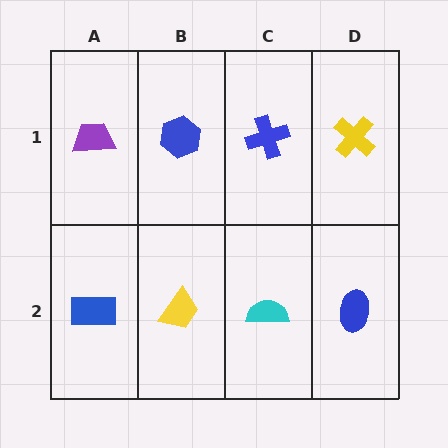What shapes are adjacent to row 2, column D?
A yellow cross (row 1, column D), a cyan semicircle (row 2, column C).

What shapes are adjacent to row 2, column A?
A purple trapezoid (row 1, column A), a yellow trapezoid (row 2, column B).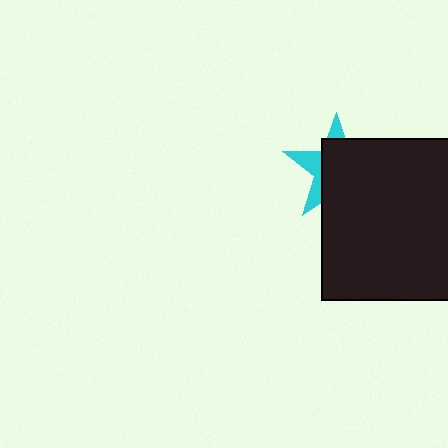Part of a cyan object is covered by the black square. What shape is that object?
It is a star.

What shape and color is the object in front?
The object in front is a black square.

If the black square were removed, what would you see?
You would see the complete cyan star.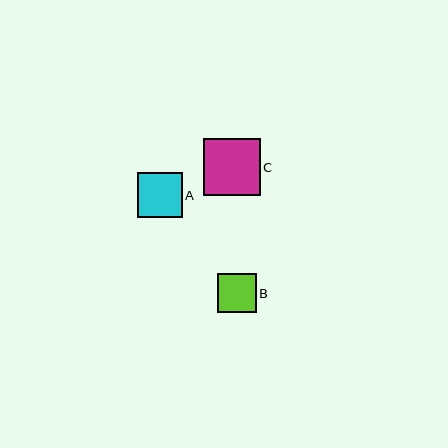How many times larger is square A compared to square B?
Square A is approximately 1.2 times the size of square B.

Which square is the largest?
Square C is the largest with a size of approximately 56 pixels.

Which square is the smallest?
Square B is the smallest with a size of approximately 38 pixels.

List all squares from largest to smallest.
From largest to smallest: C, A, B.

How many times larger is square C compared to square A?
Square C is approximately 1.3 times the size of square A.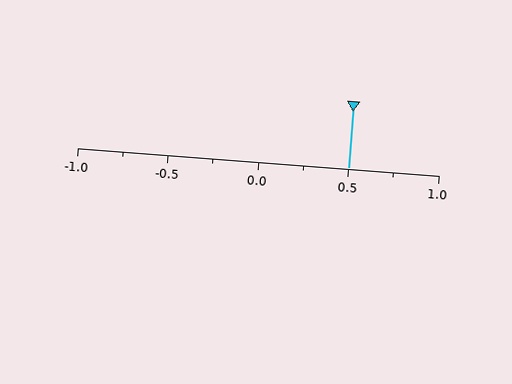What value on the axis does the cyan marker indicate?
The marker indicates approximately 0.5.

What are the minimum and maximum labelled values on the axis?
The axis runs from -1.0 to 1.0.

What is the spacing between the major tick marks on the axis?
The major ticks are spaced 0.5 apart.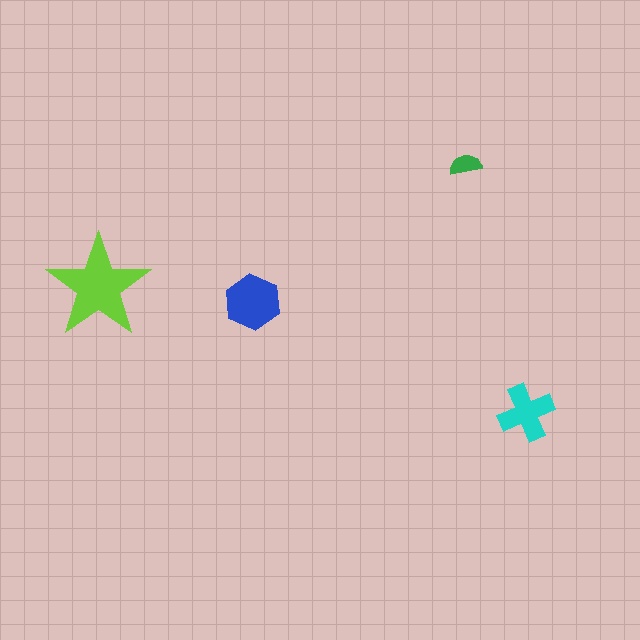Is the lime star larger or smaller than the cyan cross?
Larger.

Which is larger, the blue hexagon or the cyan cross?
The blue hexagon.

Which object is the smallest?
The green semicircle.